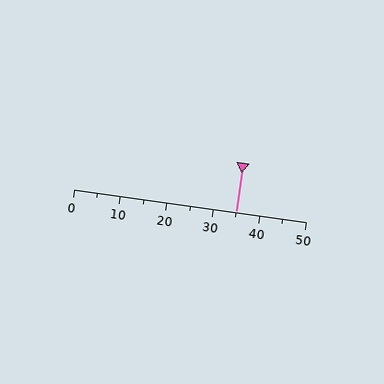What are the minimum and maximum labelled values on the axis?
The axis runs from 0 to 50.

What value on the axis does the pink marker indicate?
The marker indicates approximately 35.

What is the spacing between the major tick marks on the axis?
The major ticks are spaced 10 apart.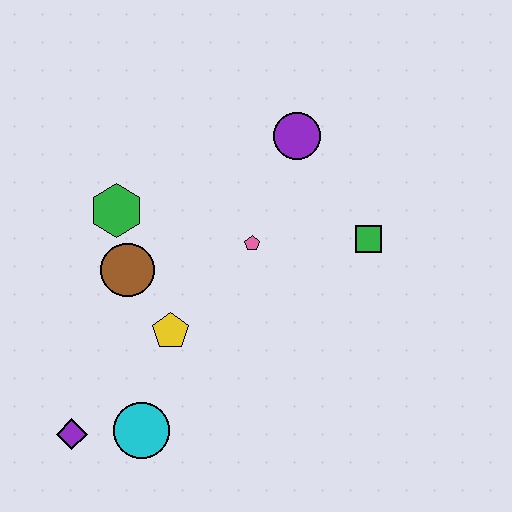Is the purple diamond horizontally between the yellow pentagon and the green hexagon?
No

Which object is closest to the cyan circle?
The purple diamond is closest to the cyan circle.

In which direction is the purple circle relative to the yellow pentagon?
The purple circle is above the yellow pentagon.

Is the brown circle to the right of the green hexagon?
Yes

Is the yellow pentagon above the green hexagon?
No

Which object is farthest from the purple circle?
The purple diamond is farthest from the purple circle.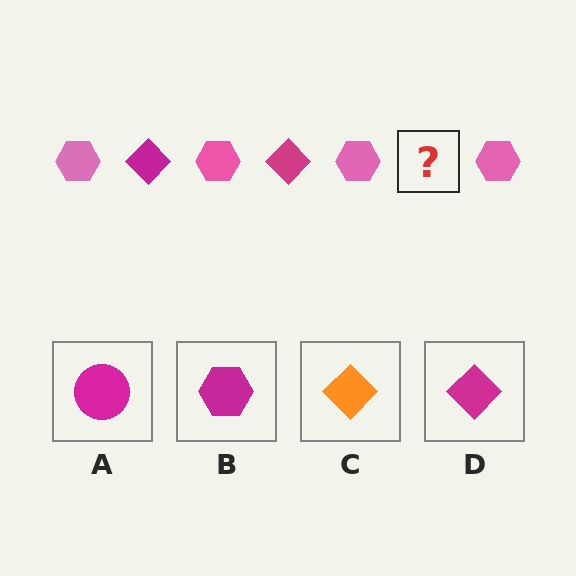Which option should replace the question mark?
Option D.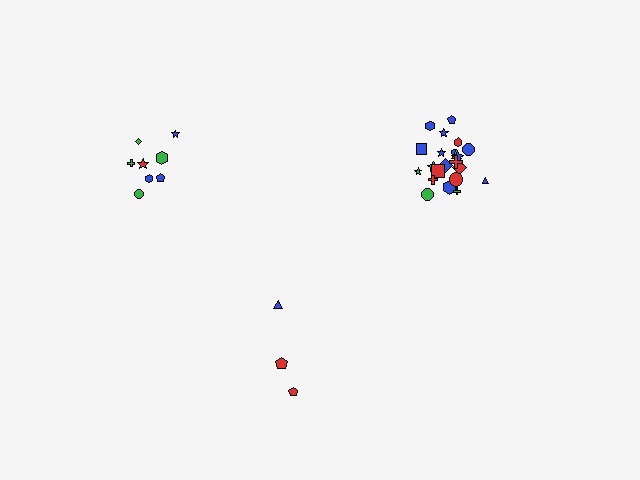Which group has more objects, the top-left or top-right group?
The top-right group.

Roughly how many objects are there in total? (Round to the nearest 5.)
Roughly 35 objects in total.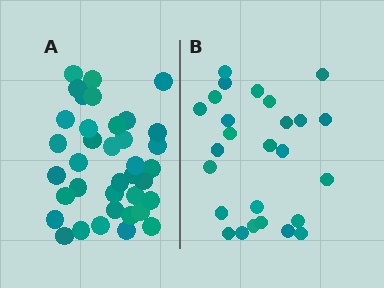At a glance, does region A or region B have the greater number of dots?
Region A (the left region) has more dots.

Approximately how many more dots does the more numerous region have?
Region A has roughly 12 or so more dots than region B.